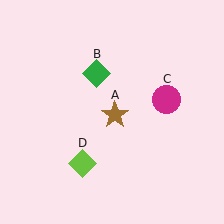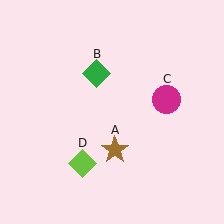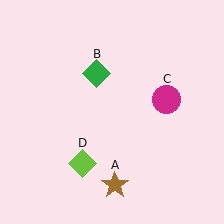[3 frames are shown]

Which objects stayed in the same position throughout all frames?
Green diamond (object B) and magenta circle (object C) and lime diamond (object D) remained stationary.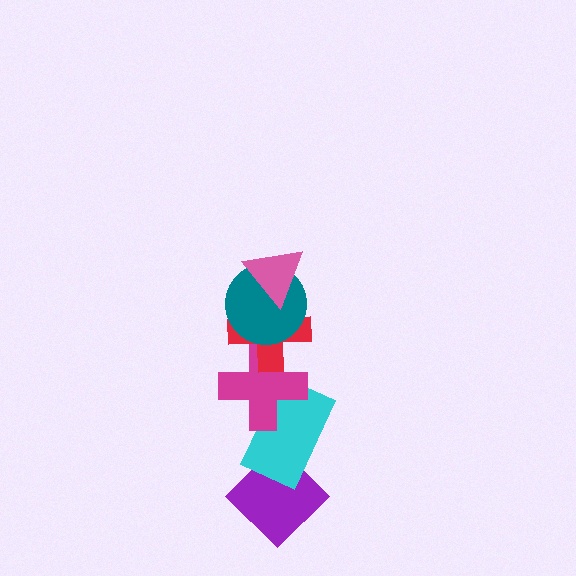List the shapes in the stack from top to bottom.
From top to bottom: the pink triangle, the teal circle, the red cross, the magenta cross, the cyan rectangle, the purple diamond.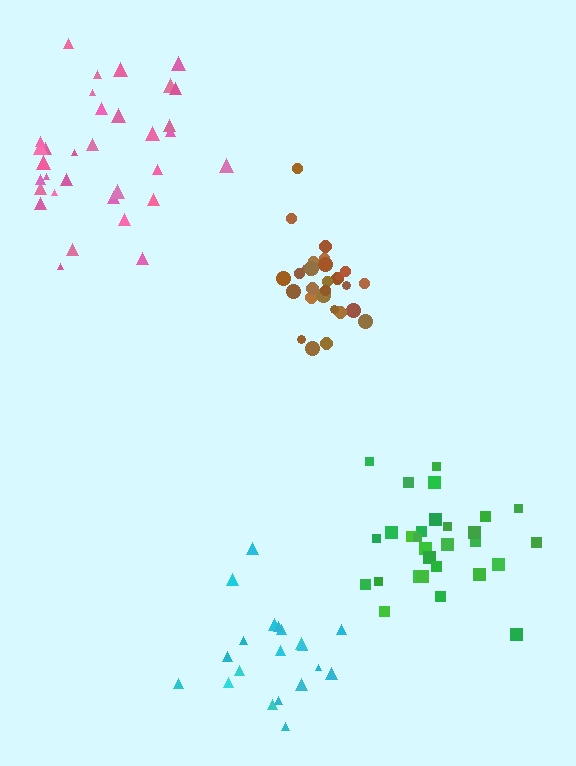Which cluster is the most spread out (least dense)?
Pink.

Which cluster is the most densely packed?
Brown.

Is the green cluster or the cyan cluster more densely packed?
Cyan.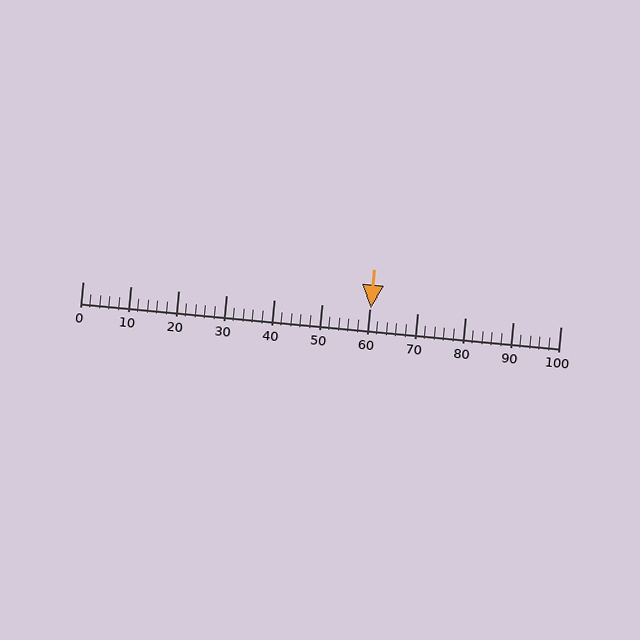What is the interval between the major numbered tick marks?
The major tick marks are spaced 10 units apart.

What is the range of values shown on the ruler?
The ruler shows values from 0 to 100.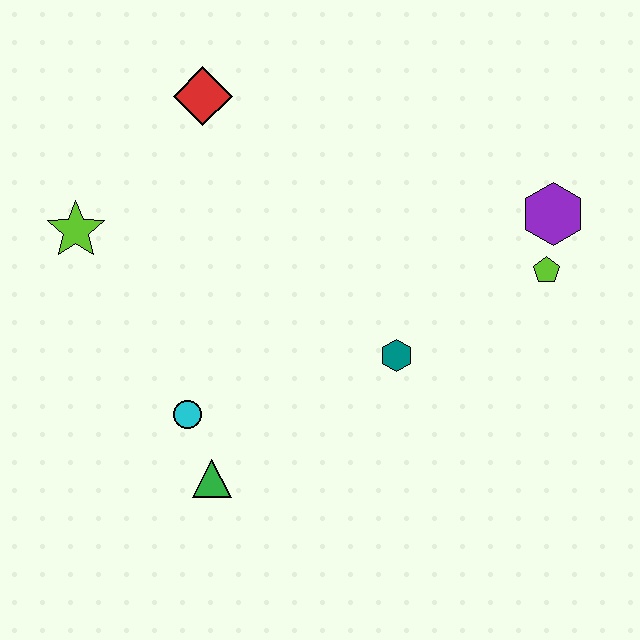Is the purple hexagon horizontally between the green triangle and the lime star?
No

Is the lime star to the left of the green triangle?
Yes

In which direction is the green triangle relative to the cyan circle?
The green triangle is below the cyan circle.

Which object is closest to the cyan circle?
The green triangle is closest to the cyan circle.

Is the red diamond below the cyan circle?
No